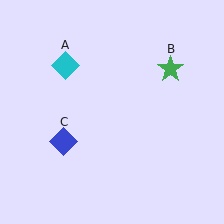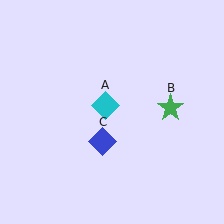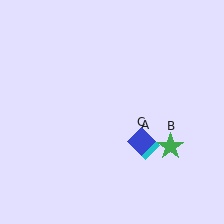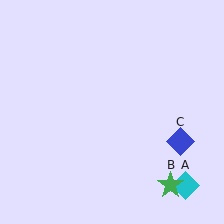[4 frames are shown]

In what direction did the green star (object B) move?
The green star (object B) moved down.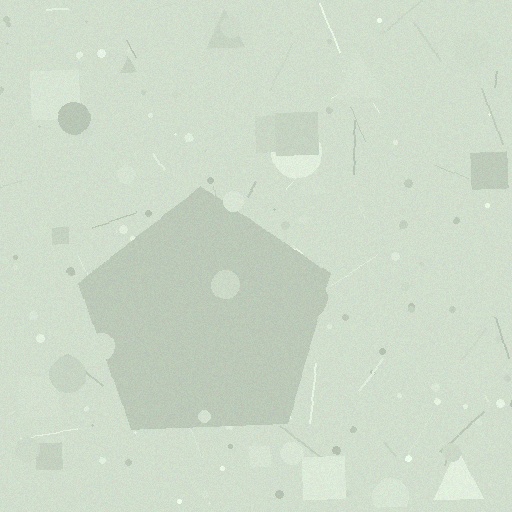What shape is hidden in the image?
A pentagon is hidden in the image.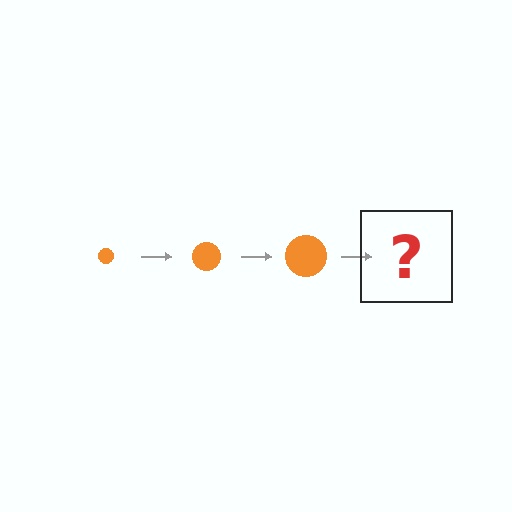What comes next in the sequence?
The next element should be an orange circle, larger than the previous one.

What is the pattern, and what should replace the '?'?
The pattern is that the circle gets progressively larger each step. The '?' should be an orange circle, larger than the previous one.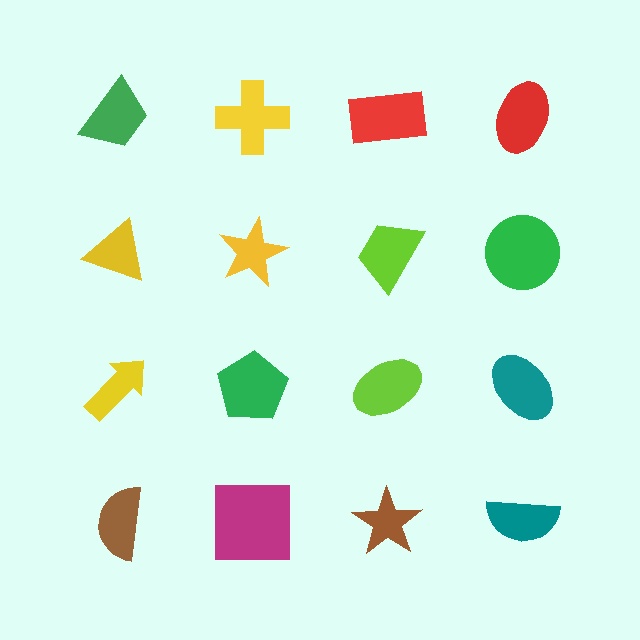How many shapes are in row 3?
4 shapes.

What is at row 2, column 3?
A lime trapezoid.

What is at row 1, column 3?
A red rectangle.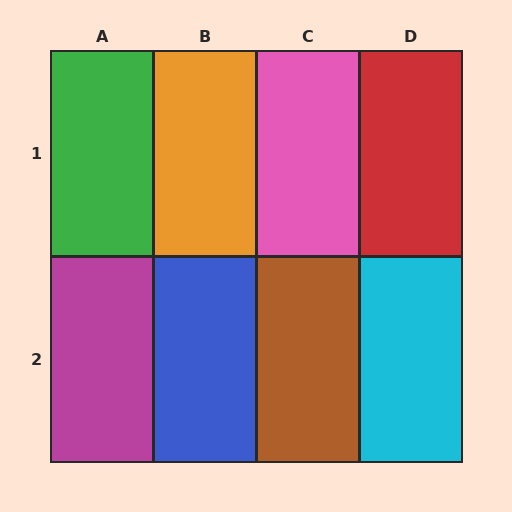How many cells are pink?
1 cell is pink.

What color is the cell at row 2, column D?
Cyan.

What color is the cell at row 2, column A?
Magenta.